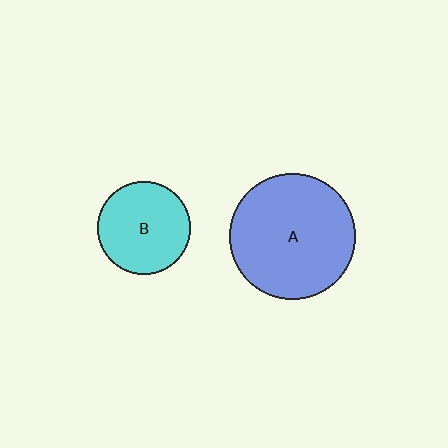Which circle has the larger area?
Circle A (blue).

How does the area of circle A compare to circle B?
Approximately 1.9 times.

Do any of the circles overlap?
No, none of the circles overlap.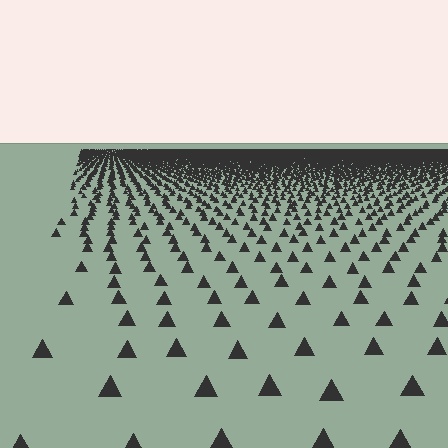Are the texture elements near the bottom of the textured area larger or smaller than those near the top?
Larger. Near the bottom, elements are closer to the viewer and appear at a bigger on-screen size.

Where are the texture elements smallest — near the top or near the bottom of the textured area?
Near the top.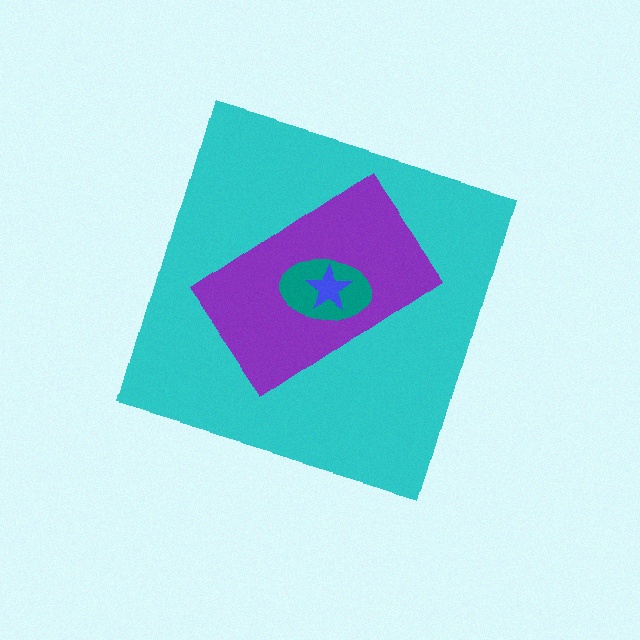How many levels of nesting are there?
4.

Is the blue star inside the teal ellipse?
Yes.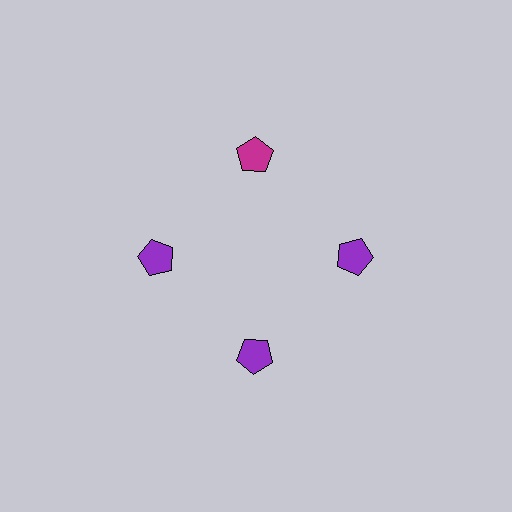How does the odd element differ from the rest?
It has a different color: magenta instead of purple.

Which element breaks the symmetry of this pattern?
The magenta pentagon at roughly the 12 o'clock position breaks the symmetry. All other shapes are purple pentagons.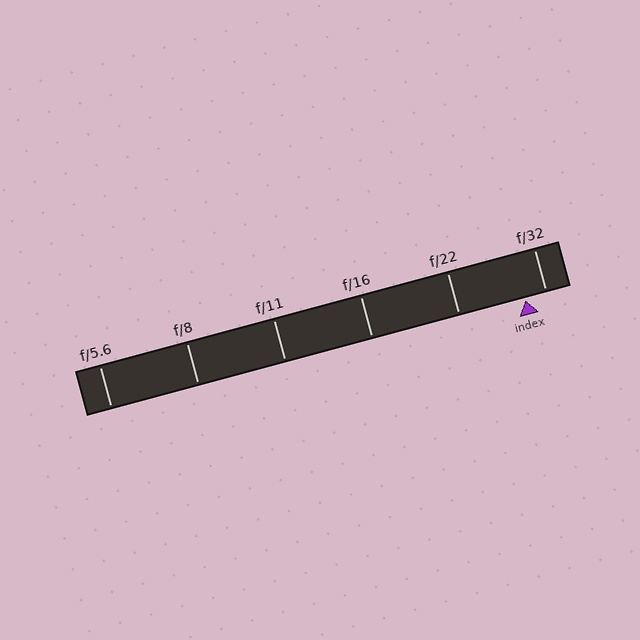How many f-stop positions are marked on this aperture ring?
There are 6 f-stop positions marked.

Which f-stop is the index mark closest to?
The index mark is closest to f/32.